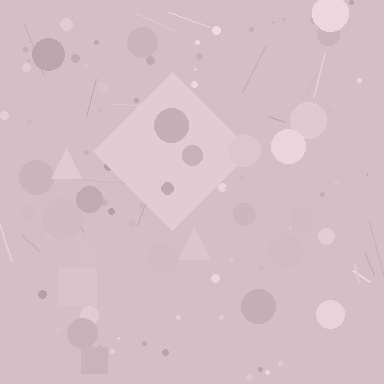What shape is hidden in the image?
A diamond is hidden in the image.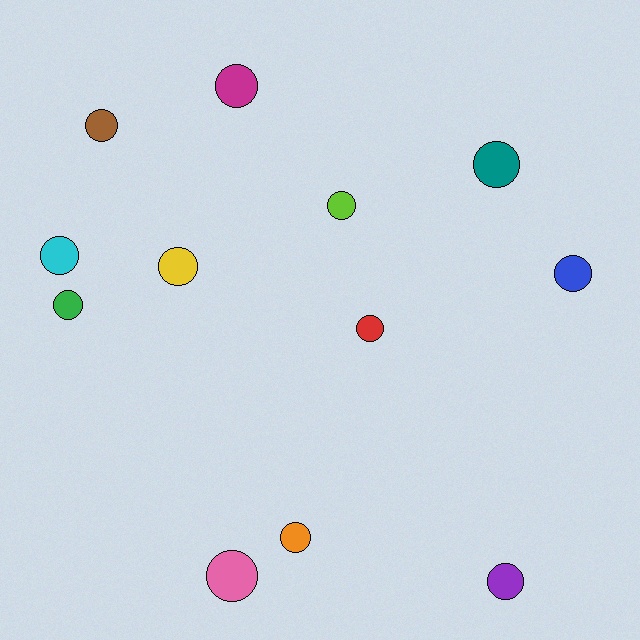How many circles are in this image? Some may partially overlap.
There are 12 circles.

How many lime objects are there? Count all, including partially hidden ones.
There is 1 lime object.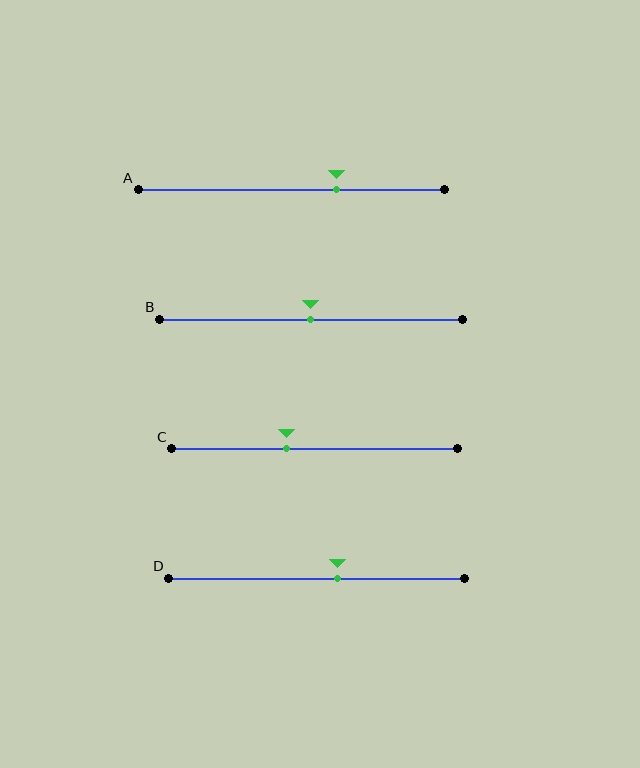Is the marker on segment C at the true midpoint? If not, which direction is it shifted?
No, the marker on segment C is shifted to the left by about 10% of the segment length.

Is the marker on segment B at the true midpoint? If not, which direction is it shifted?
Yes, the marker on segment B is at the true midpoint.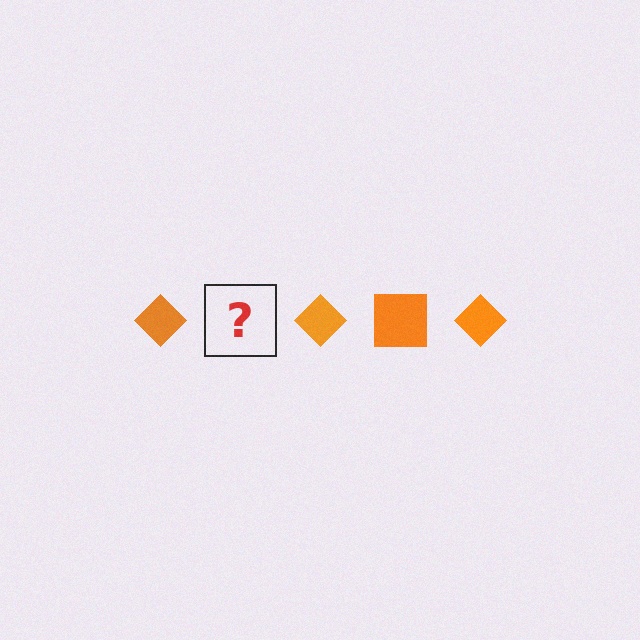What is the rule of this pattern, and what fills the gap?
The rule is that the pattern cycles through diamond, square shapes in orange. The gap should be filled with an orange square.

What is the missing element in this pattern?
The missing element is an orange square.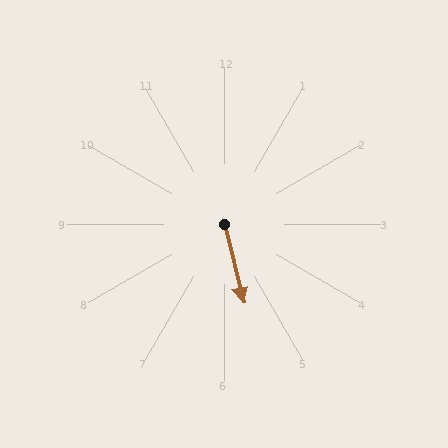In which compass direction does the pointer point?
South.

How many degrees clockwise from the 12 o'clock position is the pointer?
Approximately 166 degrees.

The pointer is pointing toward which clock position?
Roughly 6 o'clock.